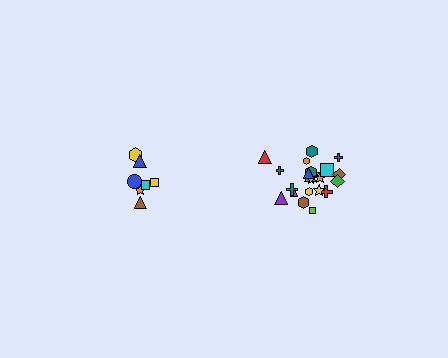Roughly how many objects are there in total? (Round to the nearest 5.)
Roughly 30 objects in total.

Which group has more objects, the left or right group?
The right group.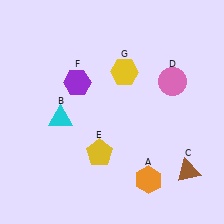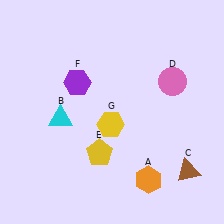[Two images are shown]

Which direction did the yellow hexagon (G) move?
The yellow hexagon (G) moved down.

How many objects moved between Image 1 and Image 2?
1 object moved between the two images.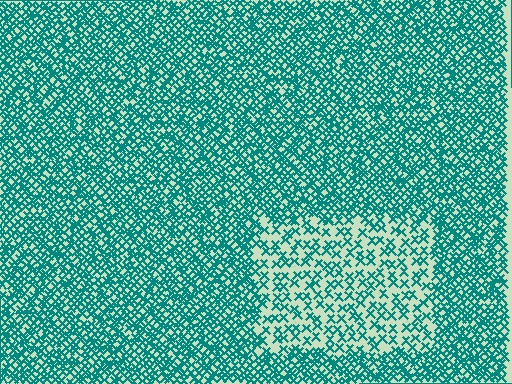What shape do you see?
I see a rectangle.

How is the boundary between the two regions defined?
The boundary is defined by a change in element density (approximately 2.2x ratio). All elements are the same color, size, and shape.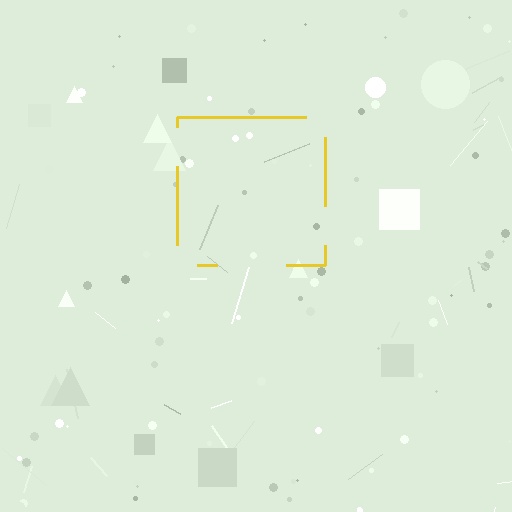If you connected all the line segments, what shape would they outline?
They would outline a square.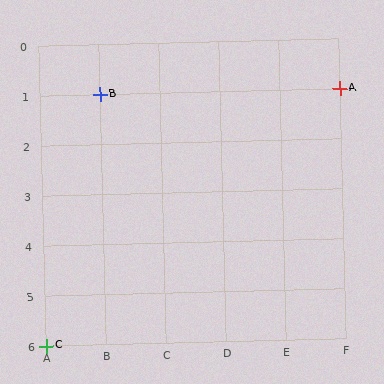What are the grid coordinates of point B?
Point B is at grid coordinates (B, 1).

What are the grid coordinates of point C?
Point C is at grid coordinates (A, 6).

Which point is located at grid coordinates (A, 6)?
Point C is at (A, 6).